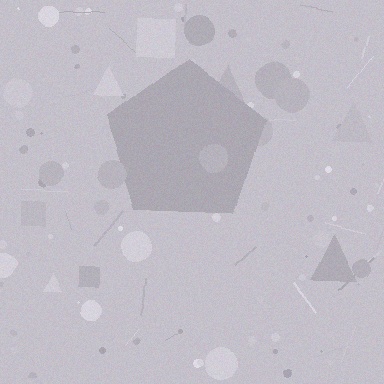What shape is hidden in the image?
A pentagon is hidden in the image.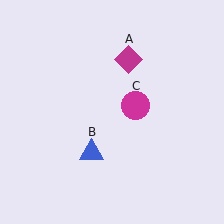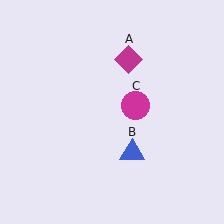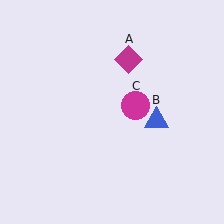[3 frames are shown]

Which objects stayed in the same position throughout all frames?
Magenta diamond (object A) and magenta circle (object C) remained stationary.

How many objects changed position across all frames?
1 object changed position: blue triangle (object B).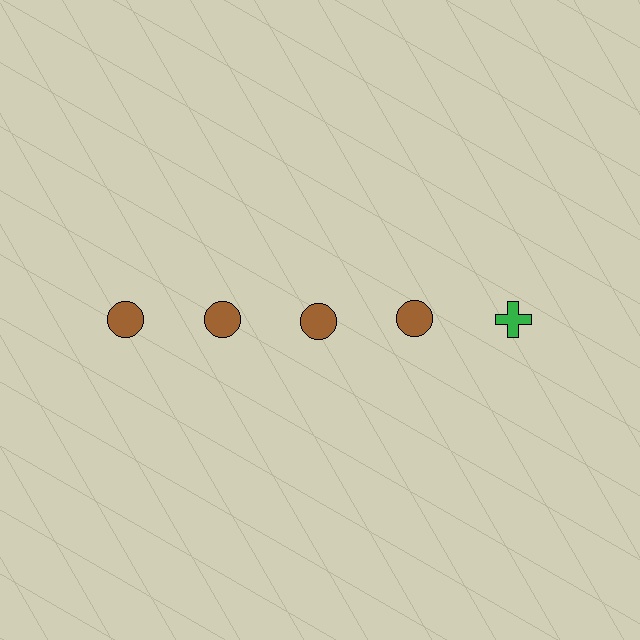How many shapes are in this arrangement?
There are 5 shapes arranged in a grid pattern.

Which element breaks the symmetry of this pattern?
The green cross in the top row, rightmost column breaks the symmetry. All other shapes are brown circles.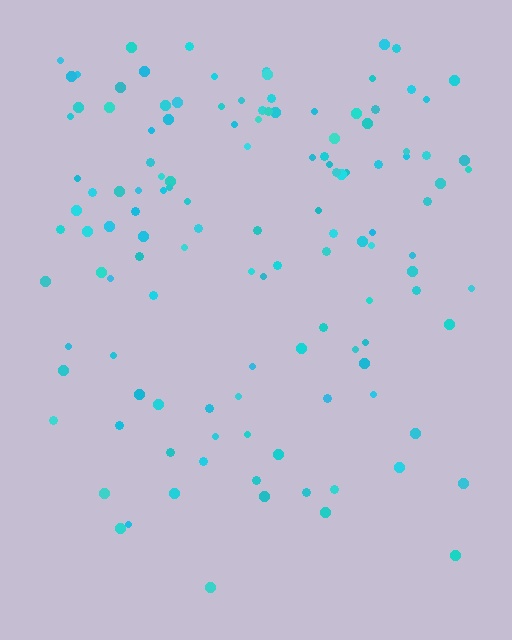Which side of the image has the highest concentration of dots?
The top.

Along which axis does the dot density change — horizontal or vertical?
Vertical.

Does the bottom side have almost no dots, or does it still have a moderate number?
Still a moderate number, just noticeably fewer than the top.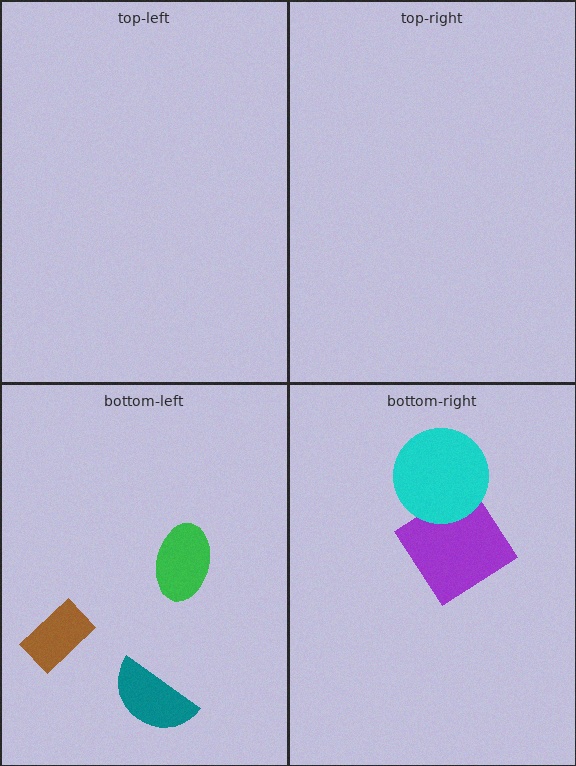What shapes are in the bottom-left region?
The brown rectangle, the teal semicircle, the green ellipse.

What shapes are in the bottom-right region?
The purple diamond, the cyan circle.